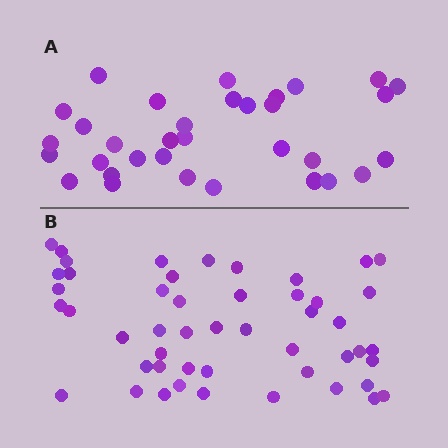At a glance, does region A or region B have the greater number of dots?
Region B (the bottom region) has more dots.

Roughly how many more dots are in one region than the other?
Region B has approximately 15 more dots than region A.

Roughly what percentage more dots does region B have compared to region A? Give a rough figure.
About 50% more.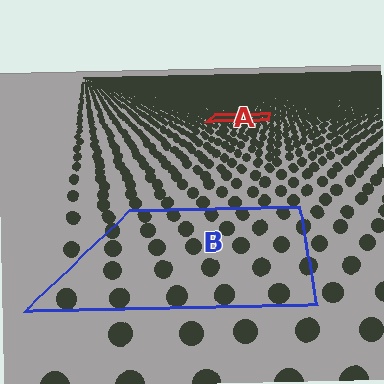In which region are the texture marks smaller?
The texture marks are smaller in region A, because it is farther away.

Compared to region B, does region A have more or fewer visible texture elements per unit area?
Region A has more texture elements per unit area — they are packed more densely because it is farther away.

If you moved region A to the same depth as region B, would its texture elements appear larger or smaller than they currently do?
They would appear larger. At a closer depth, the same texture elements are projected at a bigger on-screen size.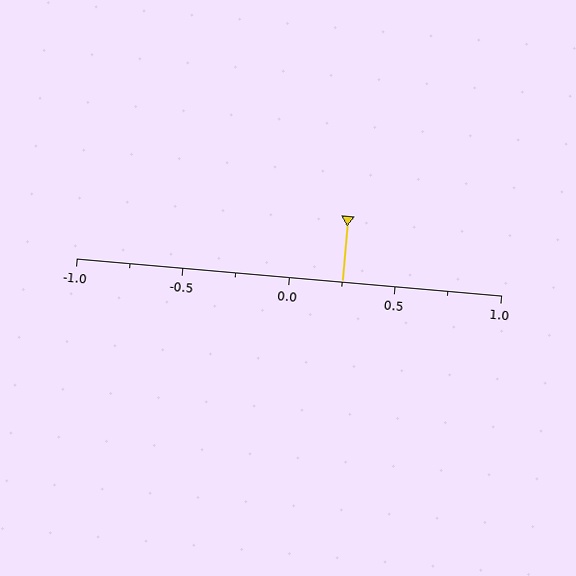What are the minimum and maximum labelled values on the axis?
The axis runs from -1.0 to 1.0.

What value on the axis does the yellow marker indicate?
The marker indicates approximately 0.25.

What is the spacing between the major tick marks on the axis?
The major ticks are spaced 0.5 apart.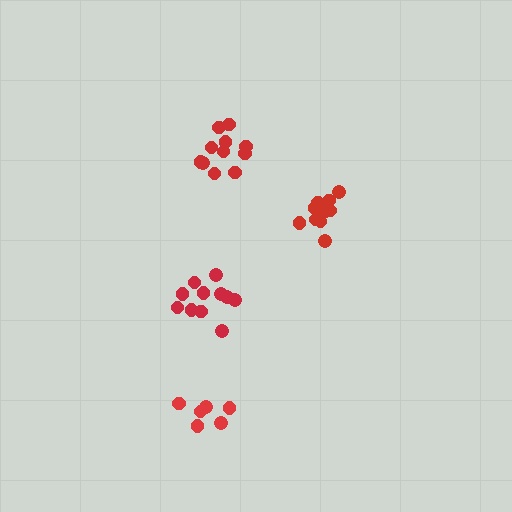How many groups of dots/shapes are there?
There are 4 groups.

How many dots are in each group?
Group 1: 6 dots, Group 2: 11 dots, Group 3: 11 dots, Group 4: 11 dots (39 total).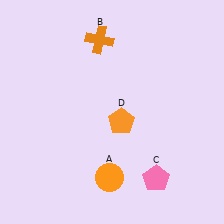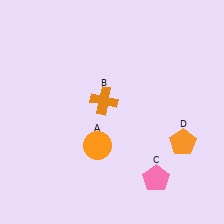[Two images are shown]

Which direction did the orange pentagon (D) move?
The orange pentagon (D) moved right.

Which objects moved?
The objects that moved are: the orange circle (A), the orange cross (B), the orange pentagon (D).